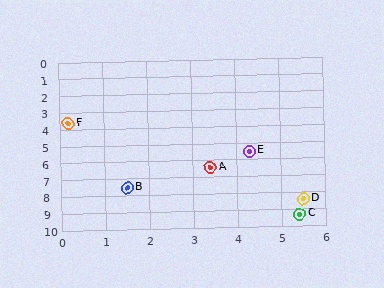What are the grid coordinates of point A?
Point A is at approximately (3.4, 6.4).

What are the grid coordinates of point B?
Point B is at approximately (1.5, 7.5).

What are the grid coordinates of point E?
Point E is at approximately (4.3, 5.5).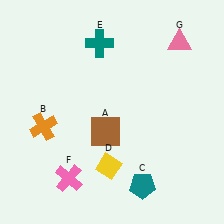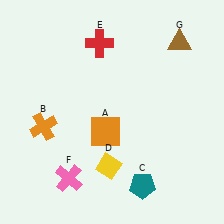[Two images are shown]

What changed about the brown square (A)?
In Image 1, A is brown. In Image 2, it changed to orange.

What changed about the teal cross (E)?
In Image 1, E is teal. In Image 2, it changed to red.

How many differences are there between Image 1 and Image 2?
There are 3 differences between the two images.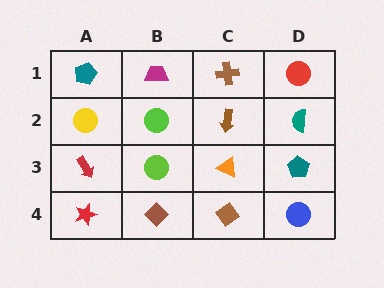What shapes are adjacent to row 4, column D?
A teal pentagon (row 3, column D), a brown diamond (row 4, column C).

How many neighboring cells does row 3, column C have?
4.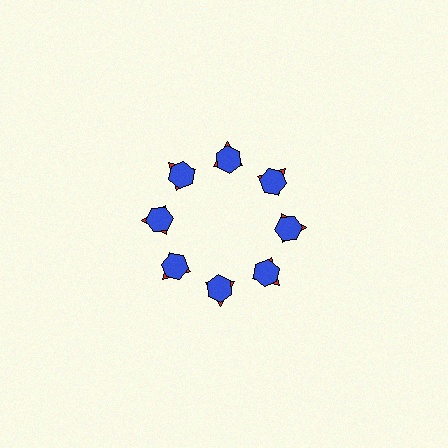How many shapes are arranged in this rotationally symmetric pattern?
There are 16 shapes, arranged in 8 groups of 2.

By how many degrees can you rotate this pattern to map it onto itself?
The pattern maps onto itself every 45 degrees of rotation.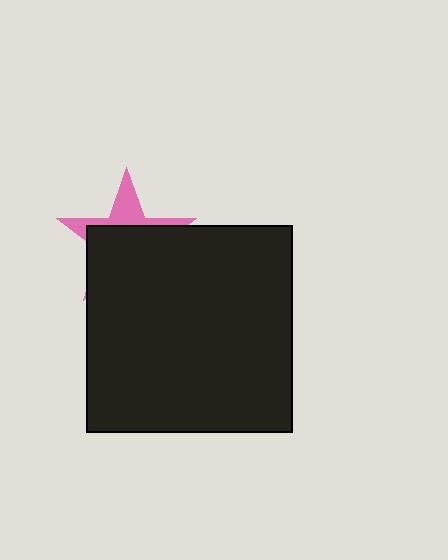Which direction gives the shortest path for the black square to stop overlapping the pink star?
Moving down gives the shortest separation.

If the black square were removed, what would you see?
You would see the complete pink star.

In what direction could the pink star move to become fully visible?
The pink star could move up. That would shift it out from behind the black square entirely.